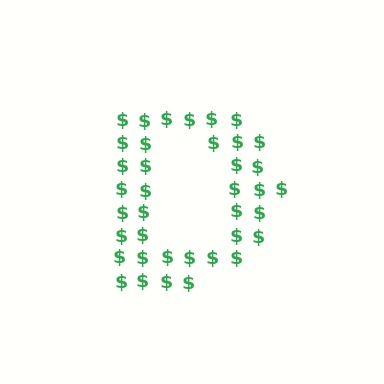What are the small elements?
The small elements are dollar signs.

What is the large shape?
The large shape is the letter D.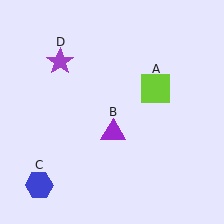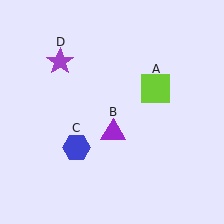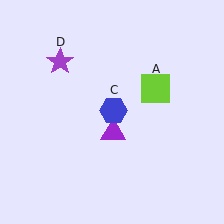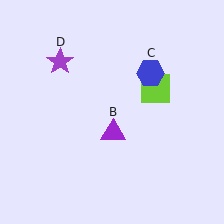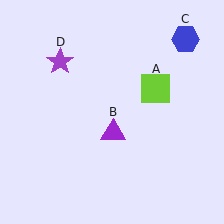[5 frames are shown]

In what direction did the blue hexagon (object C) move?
The blue hexagon (object C) moved up and to the right.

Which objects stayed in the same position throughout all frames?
Lime square (object A) and purple triangle (object B) and purple star (object D) remained stationary.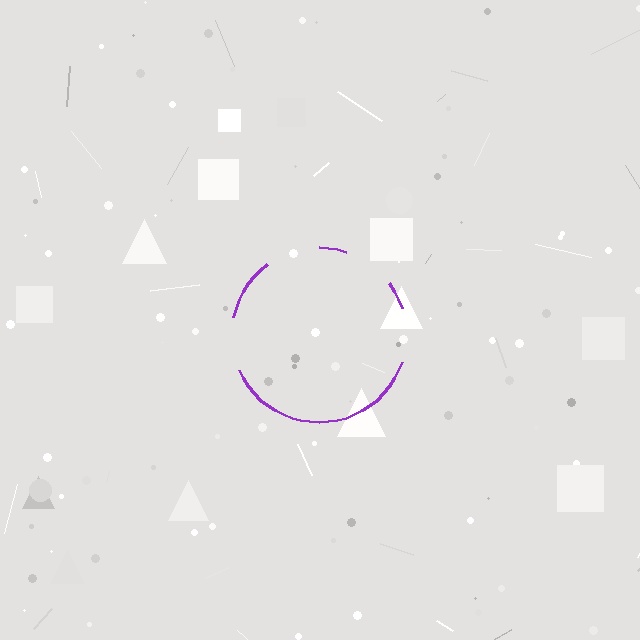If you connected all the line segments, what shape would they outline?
They would outline a circle.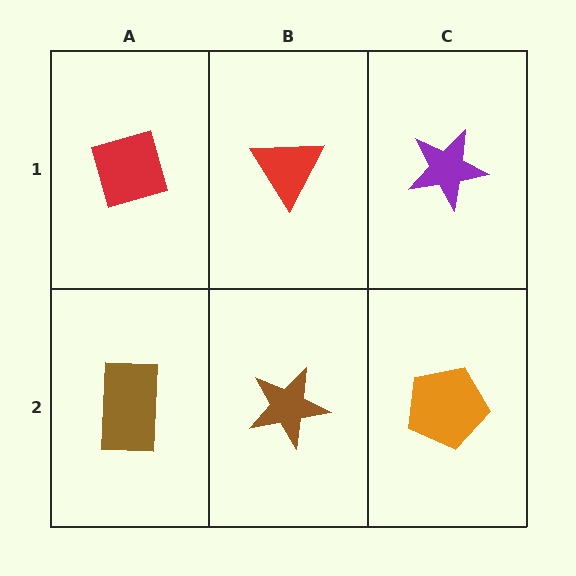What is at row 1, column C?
A purple star.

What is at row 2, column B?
A brown star.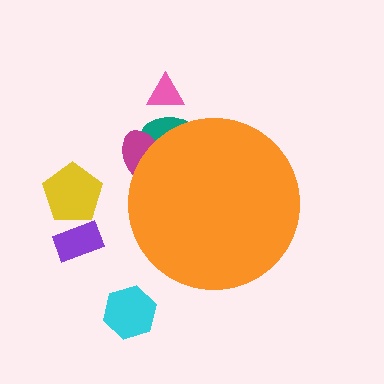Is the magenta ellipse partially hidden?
Yes, the magenta ellipse is partially hidden behind the orange circle.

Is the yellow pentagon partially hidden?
No, the yellow pentagon is fully visible.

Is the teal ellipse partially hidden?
Yes, the teal ellipse is partially hidden behind the orange circle.